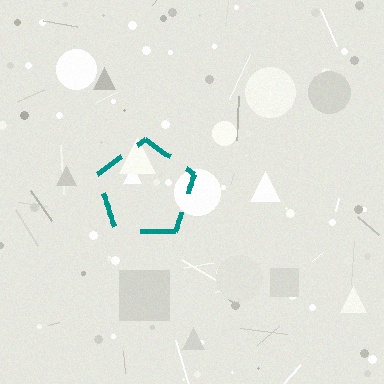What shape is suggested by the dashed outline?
The dashed outline suggests a pentagon.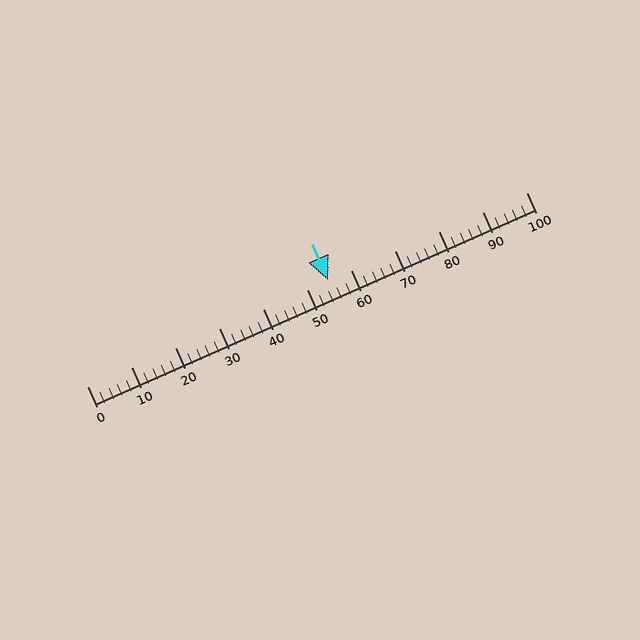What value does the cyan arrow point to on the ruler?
The cyan arrow points to approximately 55.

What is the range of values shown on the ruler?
The ruler shows values from 0 to 100.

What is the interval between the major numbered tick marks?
The major tick marks are spaced 10 units apart.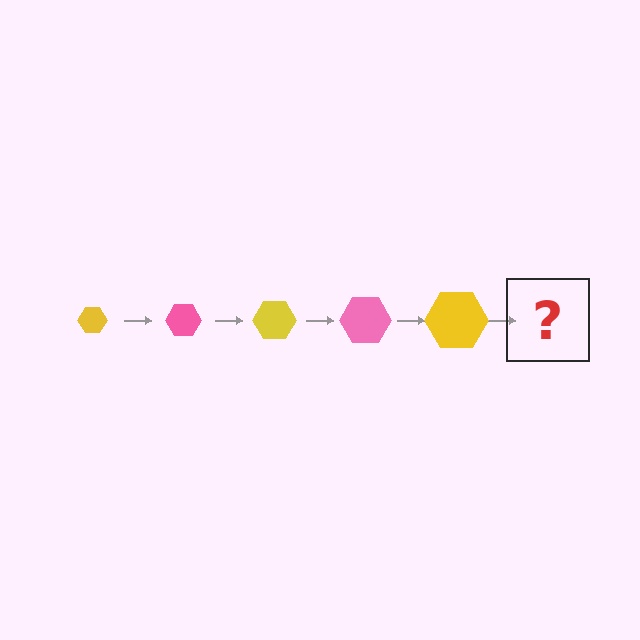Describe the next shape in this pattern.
It should be a pink hexagon, larger than the previous one.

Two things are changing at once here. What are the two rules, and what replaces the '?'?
The two rules are that the hexagon grows larger each step and the color cycles through yellow and pink. The '?' should be a pink hexagon, larger than the previous one.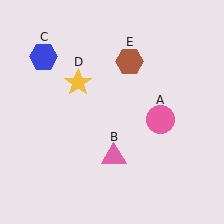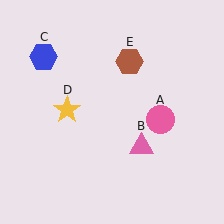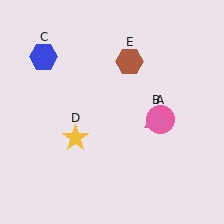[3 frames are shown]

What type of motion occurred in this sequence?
The pink triangle (object B), yellow star (object D) rotated counterclockwise around the center of the scene.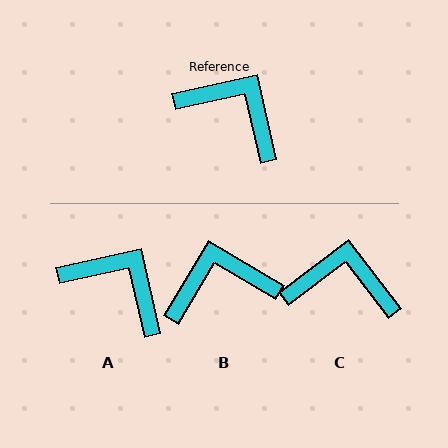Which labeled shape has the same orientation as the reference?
A.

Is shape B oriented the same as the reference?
No, it is off by about 46 degrees.